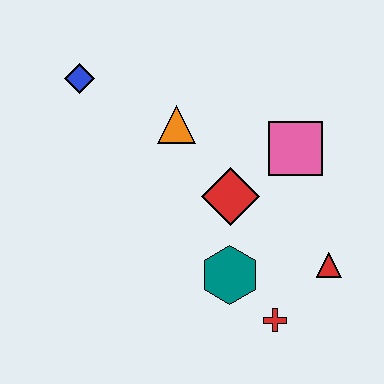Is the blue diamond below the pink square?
No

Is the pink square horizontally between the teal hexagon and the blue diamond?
No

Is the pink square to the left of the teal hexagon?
No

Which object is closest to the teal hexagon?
The red cross is closest to the teal hexagon.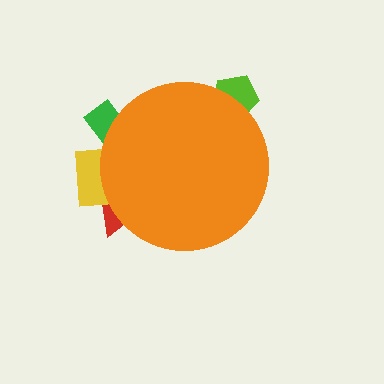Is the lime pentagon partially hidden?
Yes, the lime pentagon is partially hidden behind the orange circle.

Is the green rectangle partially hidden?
Yes, the green rectangle is partially hidden behind the orange circle.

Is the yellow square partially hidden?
Yes, the yellow square is partially hidden behind the orange circle.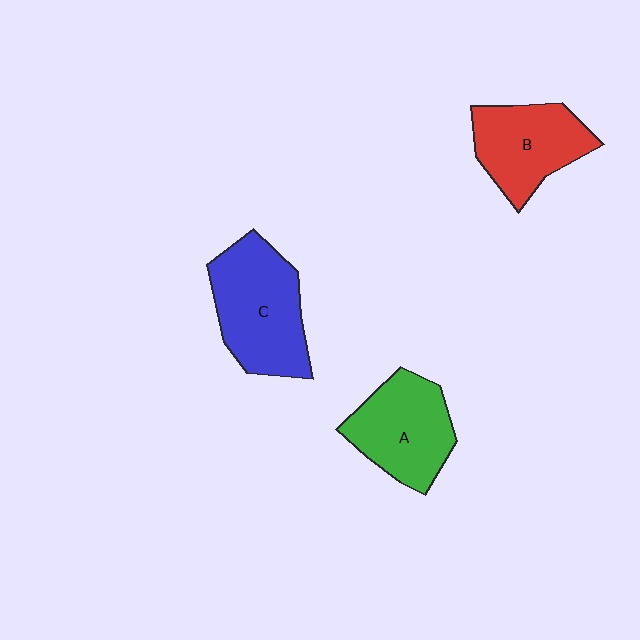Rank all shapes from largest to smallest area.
From largest to smallest: C (blue), A (green), B (red).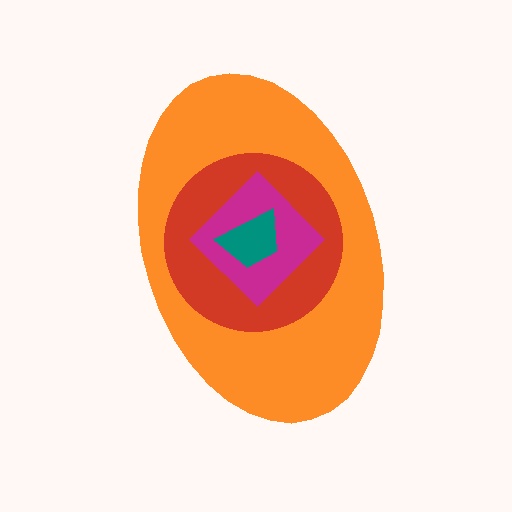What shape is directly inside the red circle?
The magenta diamond.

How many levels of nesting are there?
4.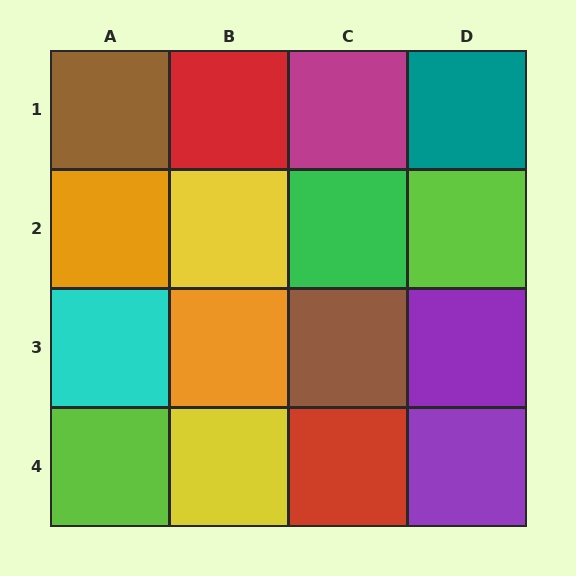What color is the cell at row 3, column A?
Cyan.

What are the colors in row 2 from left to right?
Orange, yellow, green, lime.